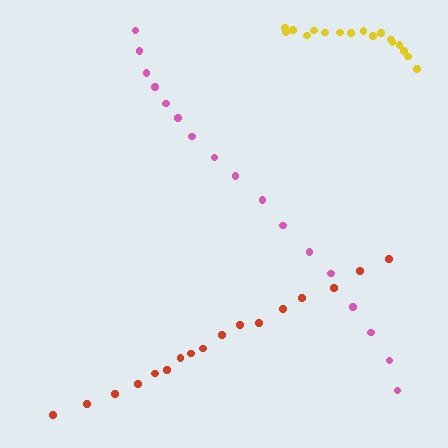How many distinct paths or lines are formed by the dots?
There are 3 distinct paths.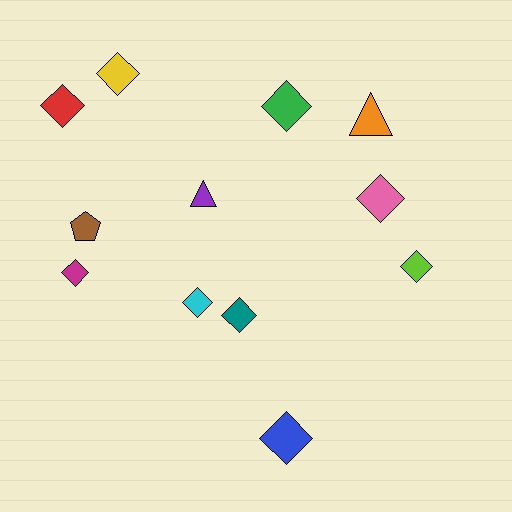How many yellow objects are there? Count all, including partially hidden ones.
There is 1 yellow object.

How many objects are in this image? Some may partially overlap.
There are 12 objects.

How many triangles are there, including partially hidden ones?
There are 2 triangles.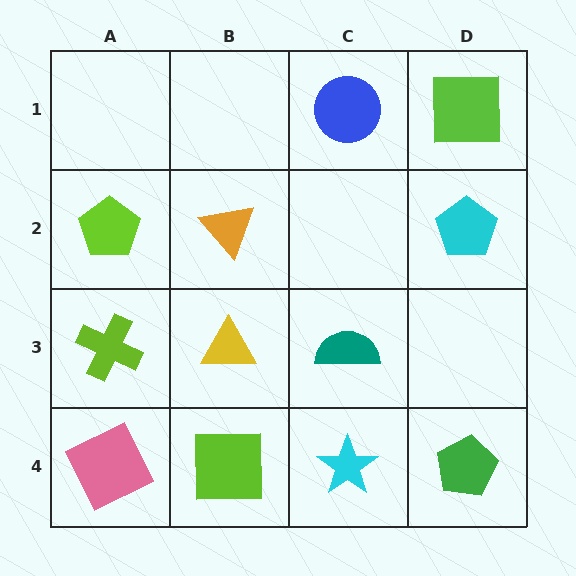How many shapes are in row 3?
3 shapes.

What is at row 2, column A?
A lime pentagon.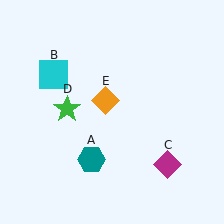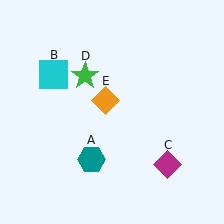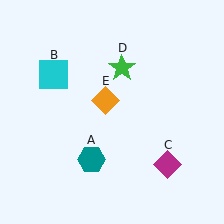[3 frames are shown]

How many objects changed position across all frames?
1 object changed position: green star (object D).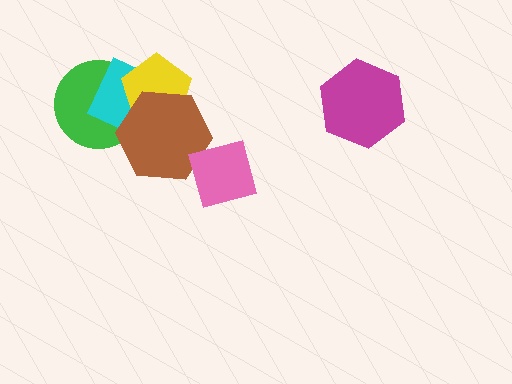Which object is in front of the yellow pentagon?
The brown hexagon is in front of the yellow pentagon.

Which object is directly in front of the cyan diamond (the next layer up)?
The yellow pentagon is directly in front of the cyan diamond.